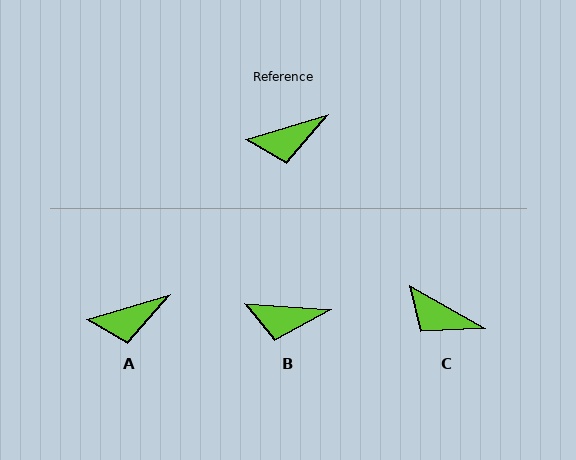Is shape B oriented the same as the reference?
No, it is off by about 21 degrees.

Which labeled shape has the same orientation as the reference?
A.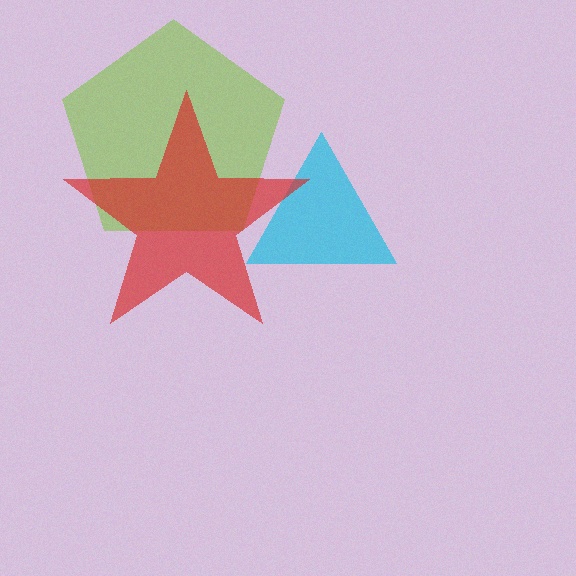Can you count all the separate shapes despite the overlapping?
Yes, there are 3 separate shapes.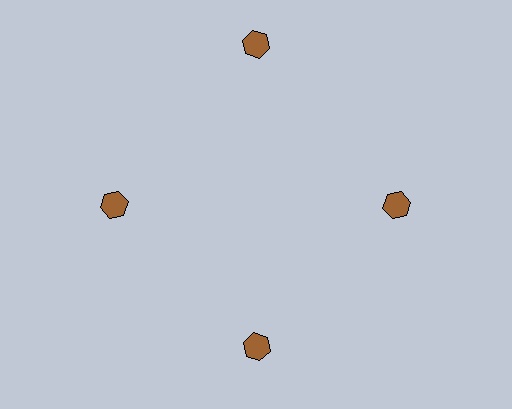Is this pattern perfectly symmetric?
No. The 4 brown hexagons are arranged in a ring, but one element near the 12 o'clock position is pushed outward from the center, breaking the 4-fold rotational symmetry.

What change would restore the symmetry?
The symmetry would be restored by moving it inward, back onto the ring so that all 4 hexagons sit at equal angles and equal distance from the center.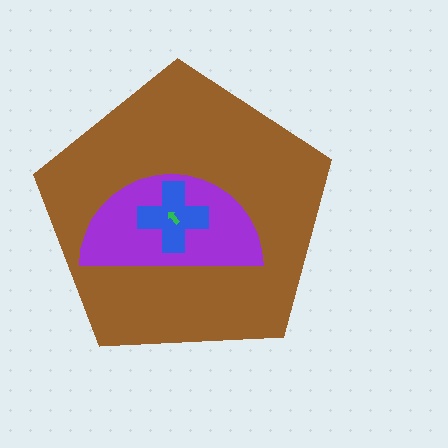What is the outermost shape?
The brown pentagon.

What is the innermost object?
The green arrow.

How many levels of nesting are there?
4.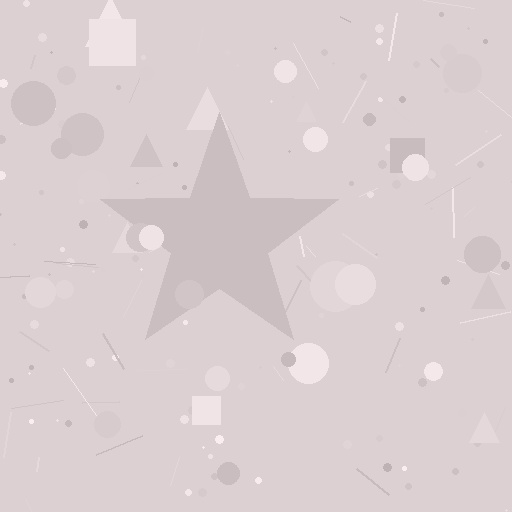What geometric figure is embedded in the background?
A star is embedded in the background.